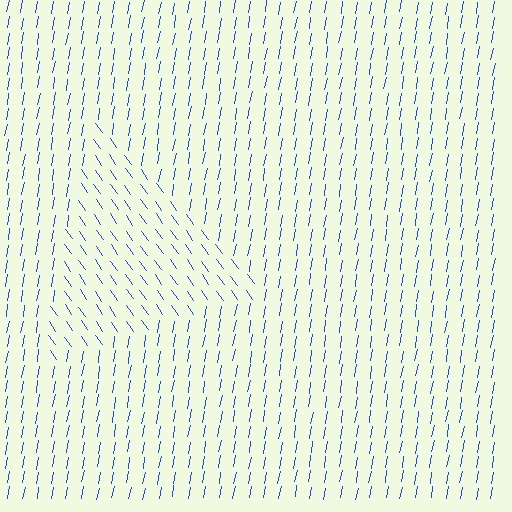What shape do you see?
I see a triangle.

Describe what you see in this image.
The image is filled with small blue line segments. A triangle region in the image has lines oriented differently from the surrounding lines, creating a visible texture boundary.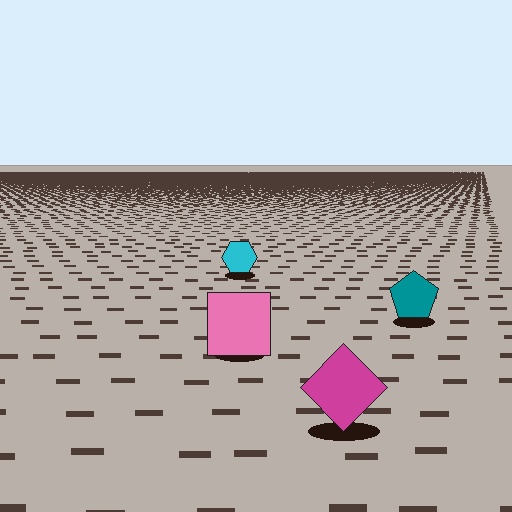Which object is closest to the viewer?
The magenta diamond is closest. The texture marks near it are larger and more spread out.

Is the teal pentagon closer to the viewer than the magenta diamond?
No. The magenta diamond is closer — you can tell from the texture gradient: the ground texture is coarser near it.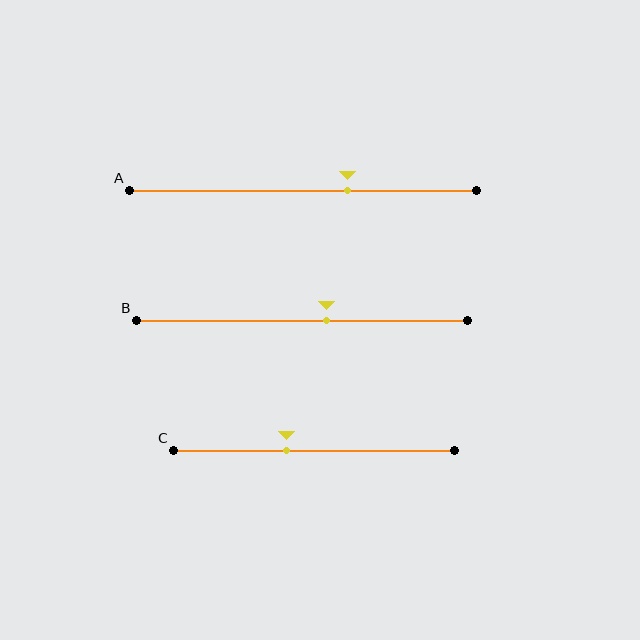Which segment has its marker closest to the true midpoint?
Segment B has its marker closest to the true midpoint.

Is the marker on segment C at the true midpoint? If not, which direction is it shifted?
No, the marker on segment C is shifted to the left by about 10% of the segment length.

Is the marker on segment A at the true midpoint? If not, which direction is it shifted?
No, the marker on segment A is shifted to the right by about 13% of the segment length.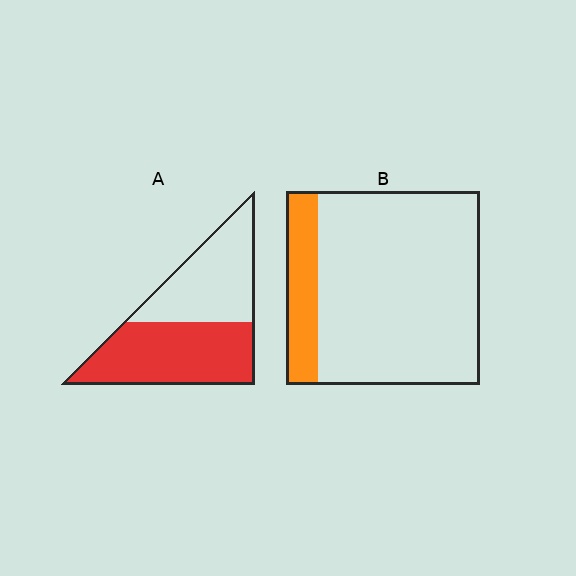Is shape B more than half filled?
No.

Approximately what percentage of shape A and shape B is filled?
A is approximately 55% and B is approximately 15%.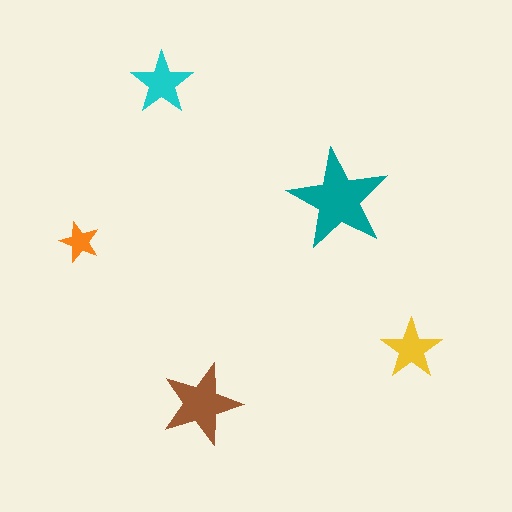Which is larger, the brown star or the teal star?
The teal one.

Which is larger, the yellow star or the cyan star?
The cyan one.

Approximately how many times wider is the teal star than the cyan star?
About 1.5 times wider.